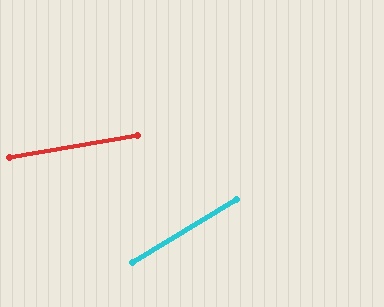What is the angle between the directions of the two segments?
Approximately 22 degrees.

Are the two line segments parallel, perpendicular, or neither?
Neither parallel nor perpendicular — they differ by about 22°.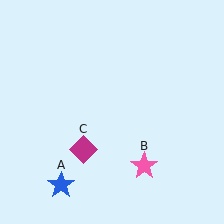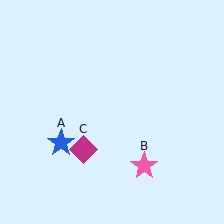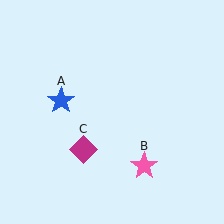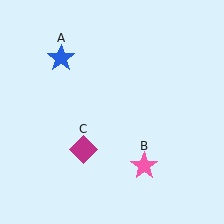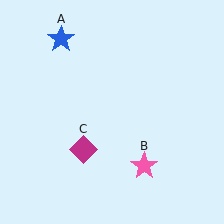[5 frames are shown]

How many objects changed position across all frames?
1 object changed position: blue star (object A).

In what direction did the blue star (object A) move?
The blue star (object A) moved up.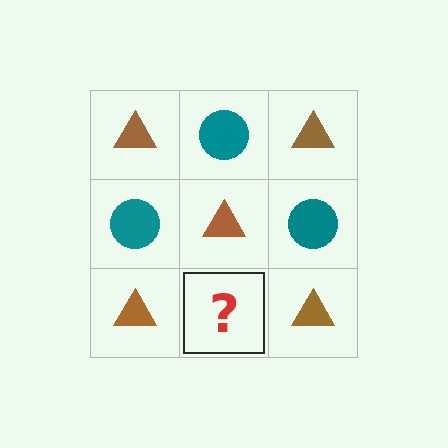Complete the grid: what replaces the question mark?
The question mark should be replaced with a teal circle.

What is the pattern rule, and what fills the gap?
The rule is that it alternates brown triangle and teal circle in a checkerboard pattern. The gap should be filled with a teal circle.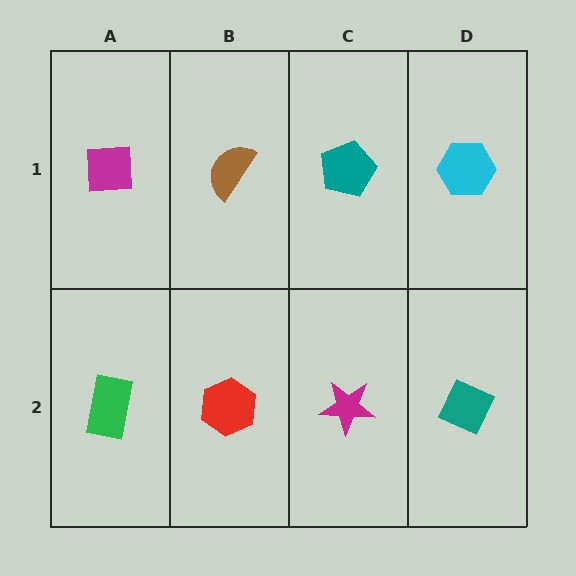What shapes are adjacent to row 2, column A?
A magenta square (row 1, column A), a red hexagon (row 2, column B).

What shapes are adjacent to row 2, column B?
A brown semicircle (row 1, column B), a green rectangle (row 2, column A), a magenta star (row 2, column C).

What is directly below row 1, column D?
A teal diamond.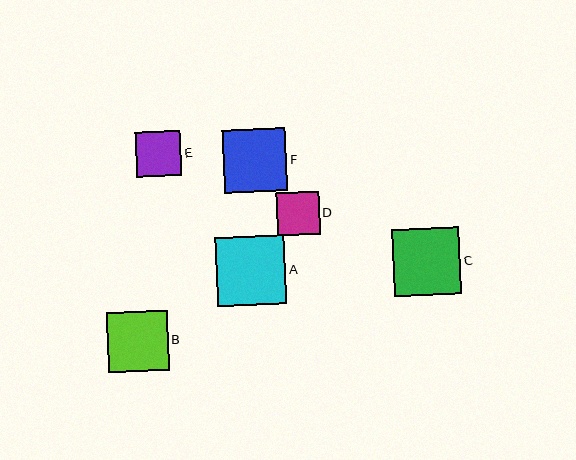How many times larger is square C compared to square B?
Square C is approximately 1.1 times the size of square B.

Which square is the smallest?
Square D is the smallest with a size of approximately 43 pixels.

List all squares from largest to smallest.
From largest to smallest: A, C, F, B, E, D.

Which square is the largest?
Square A is the largest with a size of approximately 69 pixels.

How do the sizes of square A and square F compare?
Square A and square F are approximately the same size.